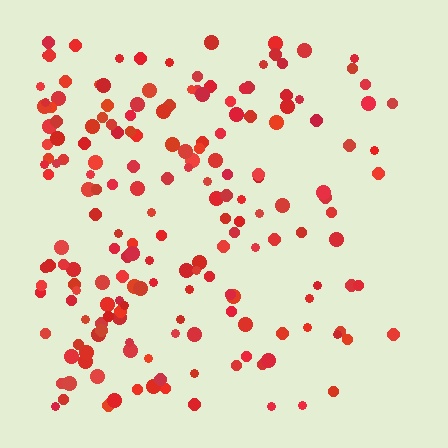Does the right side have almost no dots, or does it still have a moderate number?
Still a moderate number, just noticeably fewer than the left.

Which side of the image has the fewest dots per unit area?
The right.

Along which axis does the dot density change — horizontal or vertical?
Horizontal.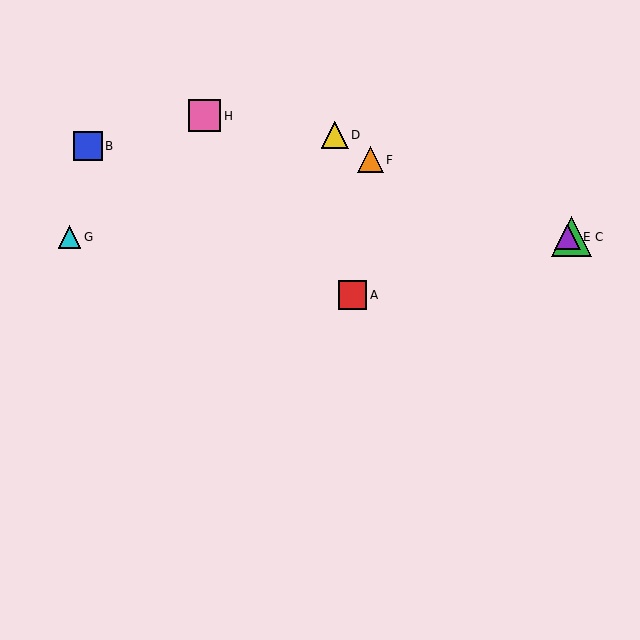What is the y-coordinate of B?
Object B is at y≈146.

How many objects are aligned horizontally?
3 objects (C, E, G) are aligned horizontally.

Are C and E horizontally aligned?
Yes, both are at y≈237.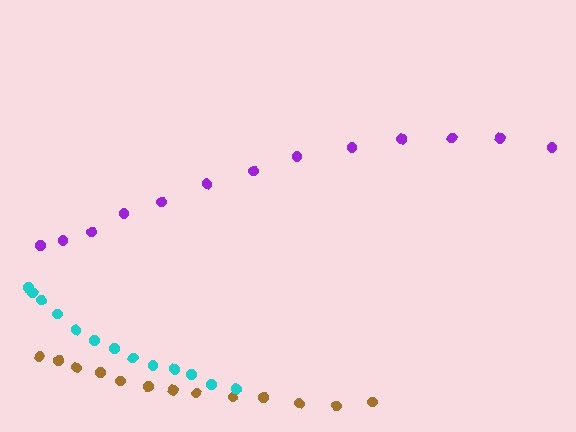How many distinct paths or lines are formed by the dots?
There are 3 distinct paths.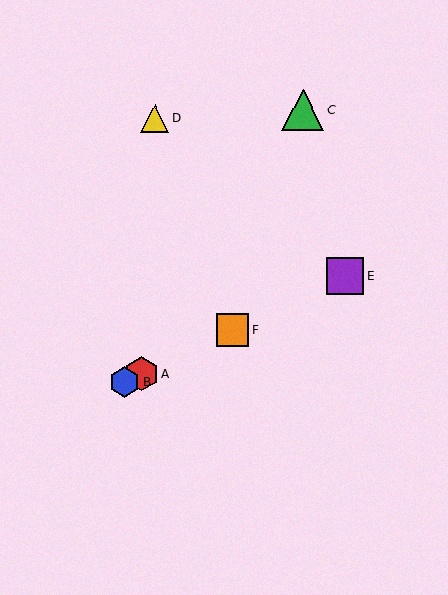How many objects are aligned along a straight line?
4 objects (A, B, E, F) are aligned along a straight line.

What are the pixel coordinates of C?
Object C is at (303, 110).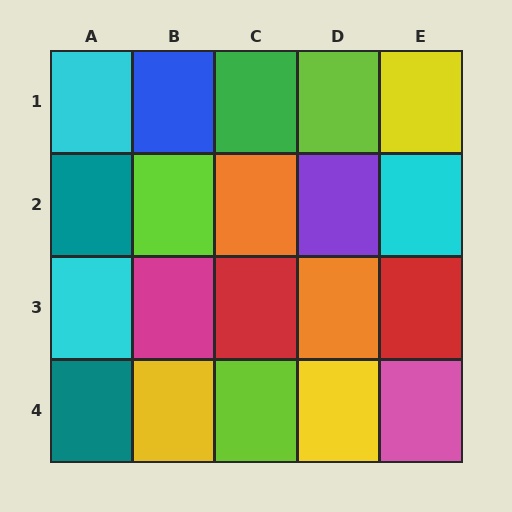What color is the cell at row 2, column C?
Orange.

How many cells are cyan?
3 cells are cyan.